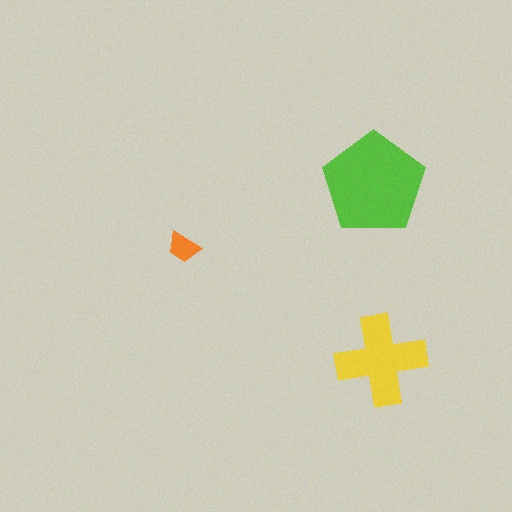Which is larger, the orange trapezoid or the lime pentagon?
The lime pentagon.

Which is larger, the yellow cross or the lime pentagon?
The lime pentagon.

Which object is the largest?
The lime pentagon.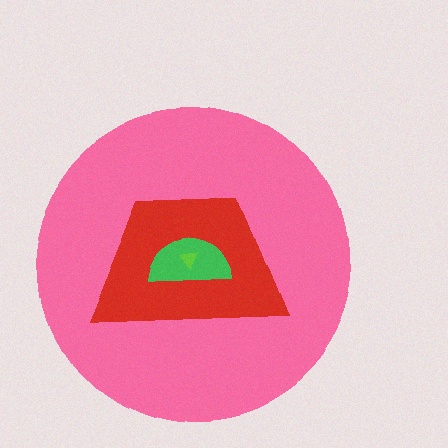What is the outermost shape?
The pink circle.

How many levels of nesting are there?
4.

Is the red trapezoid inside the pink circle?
Yes.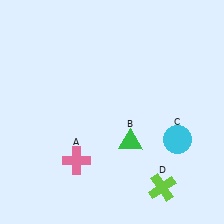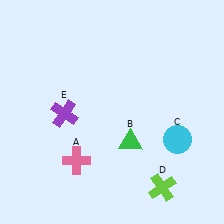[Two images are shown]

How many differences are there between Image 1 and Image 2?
There is 1 difference between the two images.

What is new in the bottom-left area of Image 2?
A purple cross (E) was added in the bottom-left area of Image 2.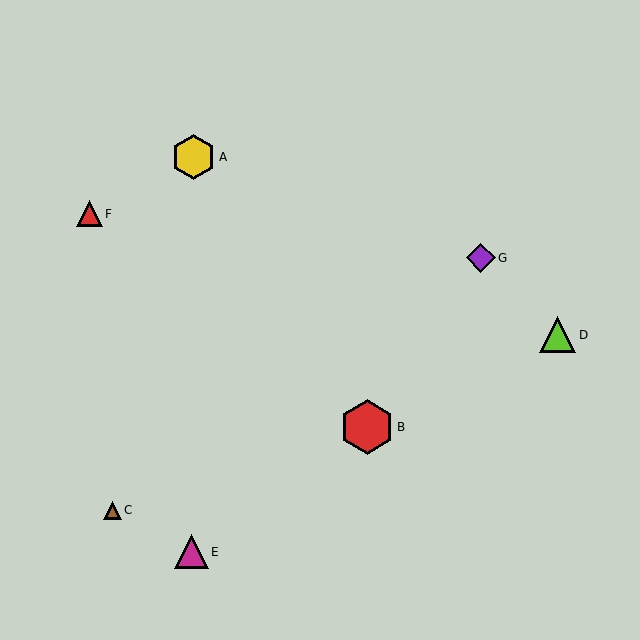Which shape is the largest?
The red hexagon (labeled B) is the largest.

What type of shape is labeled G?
Shape G is a purple diamond.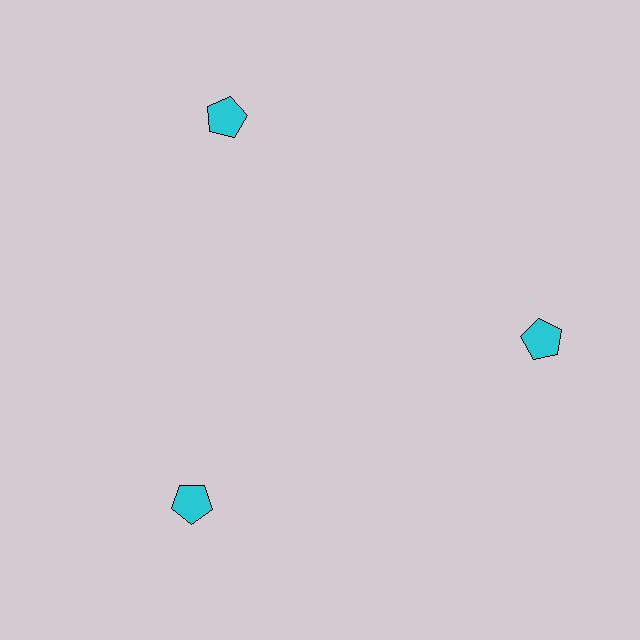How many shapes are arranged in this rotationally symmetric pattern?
There are 3 shapes, arranged in 3 groups of 1.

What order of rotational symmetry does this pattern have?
This pattern has 3-fold rotational symmetry.